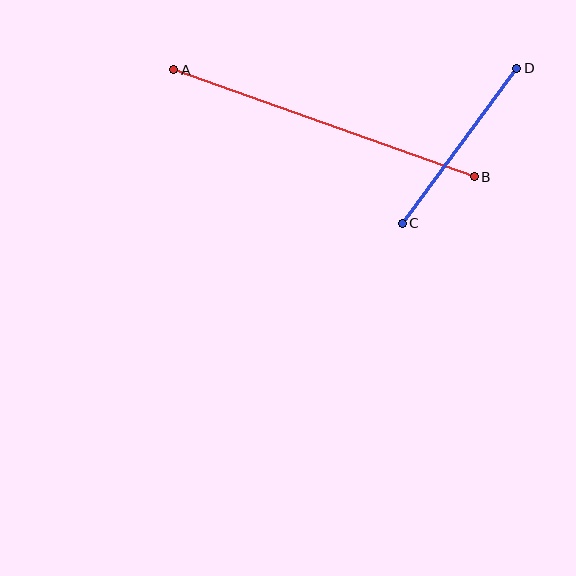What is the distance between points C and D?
The distance is approximately 193 pixels.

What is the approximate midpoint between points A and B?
The midpoint is at approximately (324, 123) pixels.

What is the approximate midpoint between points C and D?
The midpoint is at approximately (459, 146) pixels.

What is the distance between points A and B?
The distance is approximately 319 pixels.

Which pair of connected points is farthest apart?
Points A and B are farthest apart.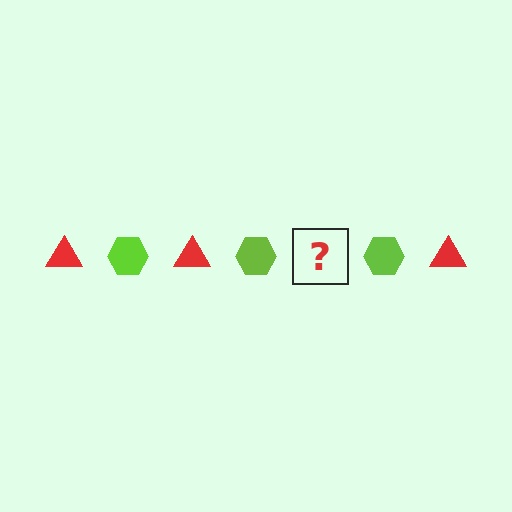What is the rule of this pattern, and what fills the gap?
The rule is that the pattern alternates between red triangle and lime hexagon. The gap should be filled with a red triangle.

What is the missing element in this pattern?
The missing element is a red triangle.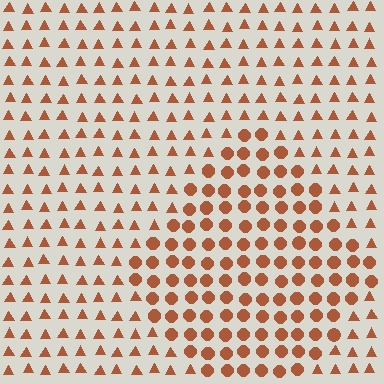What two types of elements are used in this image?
The image uses circles inside the diamond region and triangles outside it.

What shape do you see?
I see a diamond.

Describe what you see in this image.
The image is filled with small brown elements arranged in a uniform grid. A diamond-shaped region contains circles, while the surrounding area contains triangles. The boundary is defined purely by the change in element shape.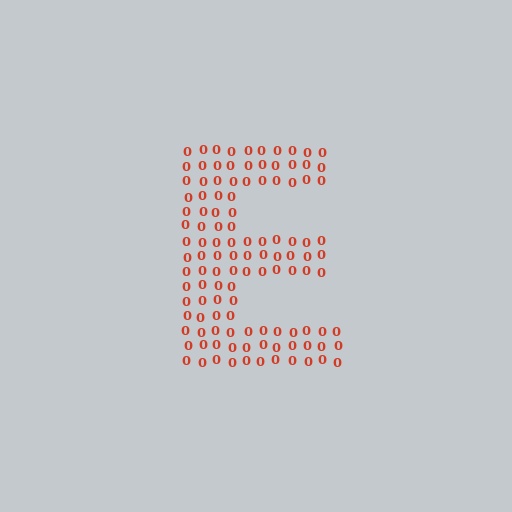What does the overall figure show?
The overall figure shows the letter E.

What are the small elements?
The small elements are digit 0's.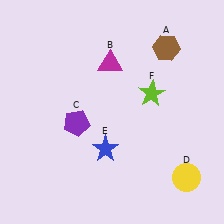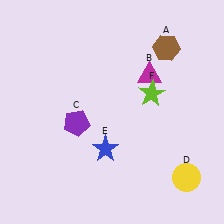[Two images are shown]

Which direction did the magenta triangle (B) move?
The magenta triangle (B) moved right.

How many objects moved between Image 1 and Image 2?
1 object moved between the two images.